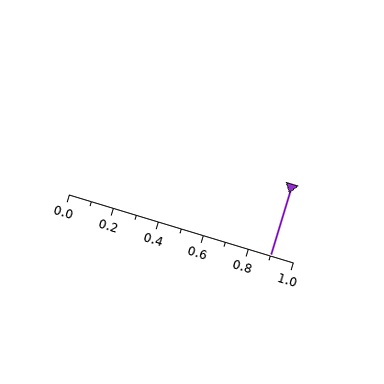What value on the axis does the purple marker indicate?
The marker indicates approximately 0.9.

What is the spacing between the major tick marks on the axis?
The major ticks are spaced 0.2 apart.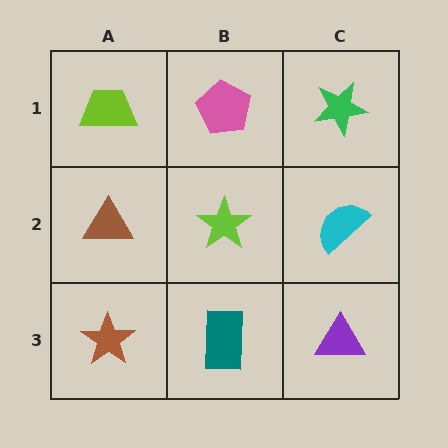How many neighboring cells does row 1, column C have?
2.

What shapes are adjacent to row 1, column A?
A brown triangle (row 2, column A), a pink pentagon (row 1, column B).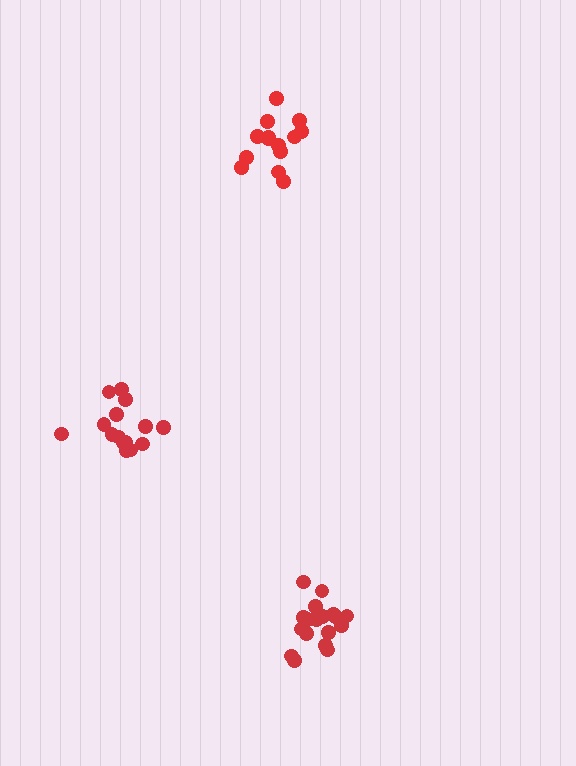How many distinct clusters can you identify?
There are 3 distinct clusters.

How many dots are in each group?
Group 1: 14 dots, Group 2: 18 dots, Group 3: 15 dots (47 total).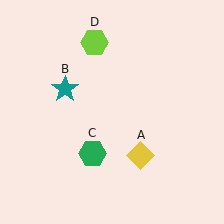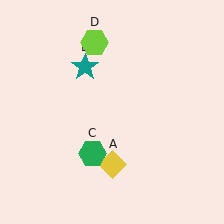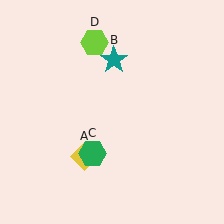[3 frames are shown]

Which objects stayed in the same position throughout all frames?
Green hexagon (object C) and lime hexagon (object D) remained stationary.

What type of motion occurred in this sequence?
The yellow diamond (object A), teal star (object B) rotated clockwise around the center of the scene.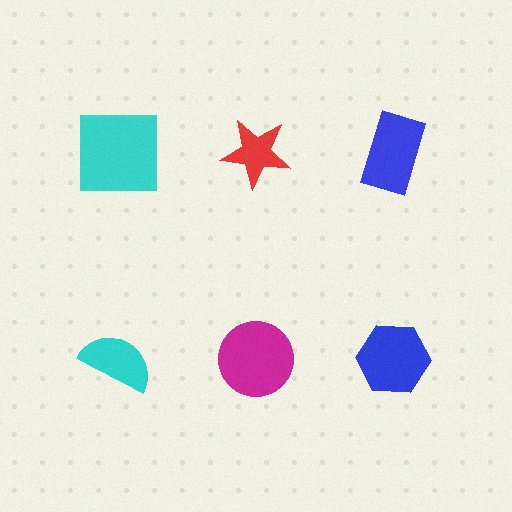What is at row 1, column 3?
A blue rectangle.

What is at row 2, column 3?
A blue hexagon.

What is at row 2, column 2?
A magenta circle.